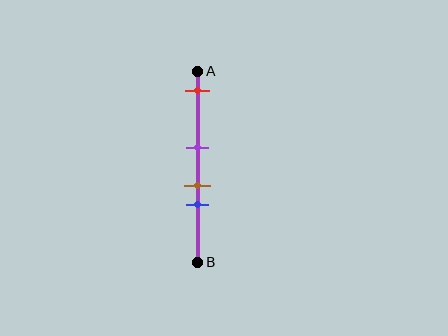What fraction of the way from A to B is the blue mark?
The blue mark is approximately 70% (0.7) of the way from A to B.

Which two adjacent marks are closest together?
The brown and blue marks are the closest adjacent pair.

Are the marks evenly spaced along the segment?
No, the marks are not evenly spaced.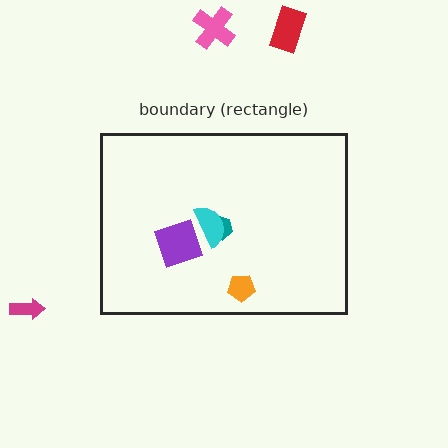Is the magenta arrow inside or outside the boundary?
Outside.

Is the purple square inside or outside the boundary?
Inside.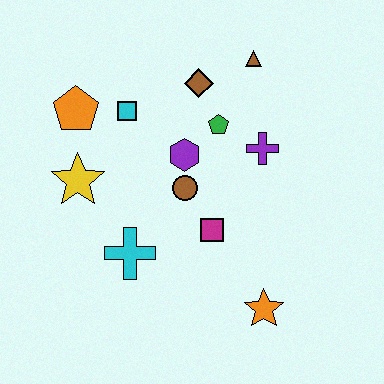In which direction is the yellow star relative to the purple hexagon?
The yellow star is to the left of the purple hexagon.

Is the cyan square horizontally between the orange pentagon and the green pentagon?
Yes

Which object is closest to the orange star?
The magenta square is closest to the orange star.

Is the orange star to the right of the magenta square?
Yes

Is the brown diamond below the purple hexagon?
No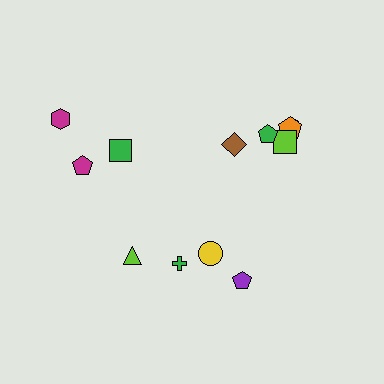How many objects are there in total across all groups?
There are 12 objects.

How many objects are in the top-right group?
There are 5 objects.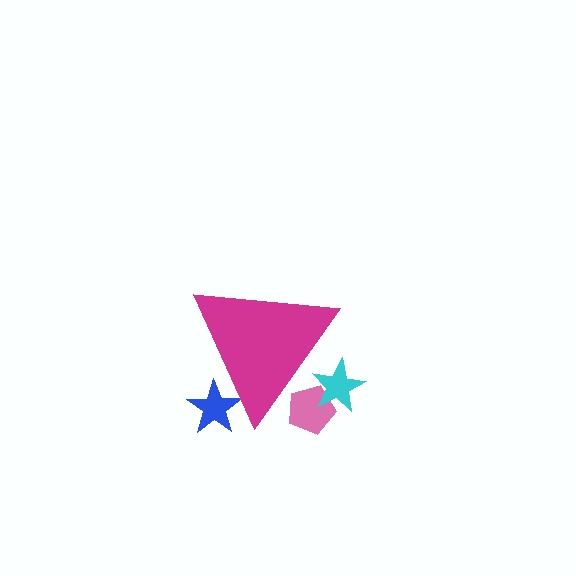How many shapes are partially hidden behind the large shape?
3 shapes are partially hidden.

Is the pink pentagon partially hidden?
Yes, the pink pentagon is partially hidden behind the magenta triangle.